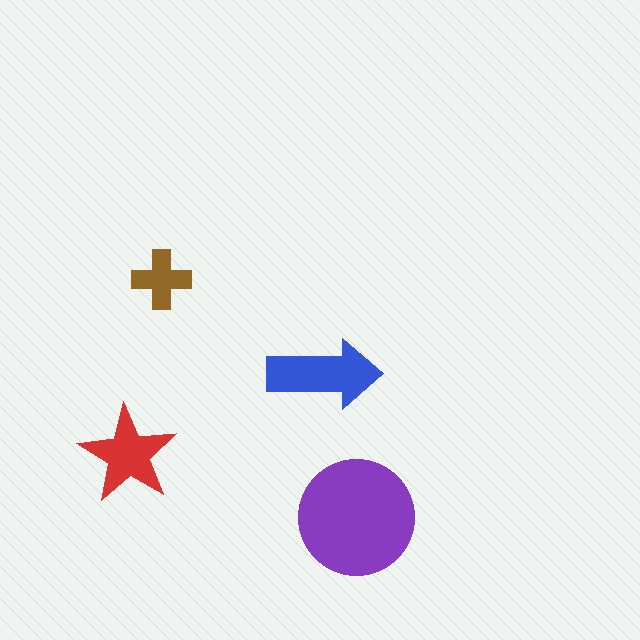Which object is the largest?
The purple circle.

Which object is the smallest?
The brown cross.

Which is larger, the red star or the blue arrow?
The blue arrow.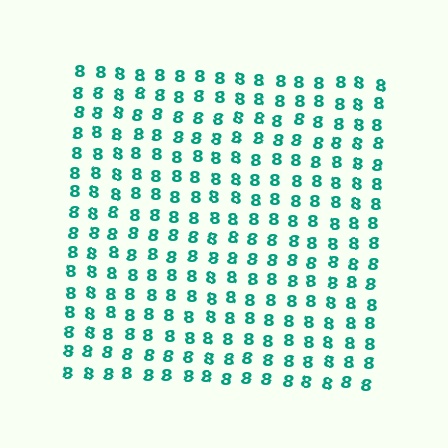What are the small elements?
The small elements are digit 8's.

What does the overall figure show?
The overall figure shows a square.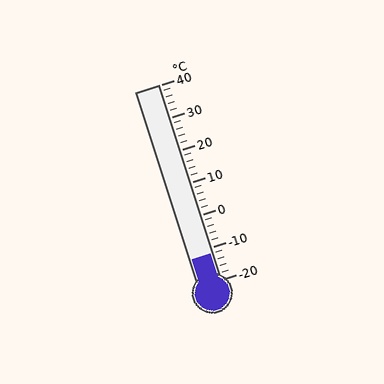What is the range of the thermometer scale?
The thermometer scale ranges from -20°C to 40°C.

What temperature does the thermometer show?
The thermometer shows approximately -12°C.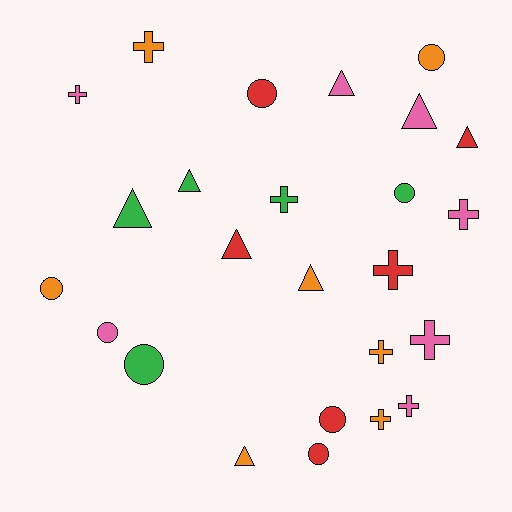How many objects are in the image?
There are 25 objects.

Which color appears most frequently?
Orange, with 7 objects.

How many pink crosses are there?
There are 4 pink crosses.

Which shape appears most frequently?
Cross, with 9 objects.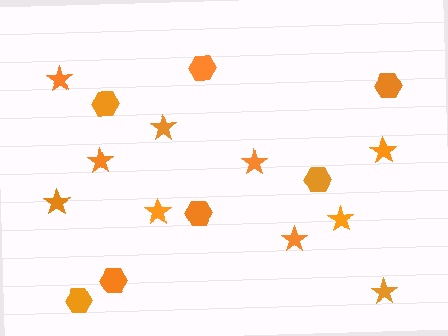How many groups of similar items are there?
There are 2 groups: one group of hexagons (7) and one group of stars (10).